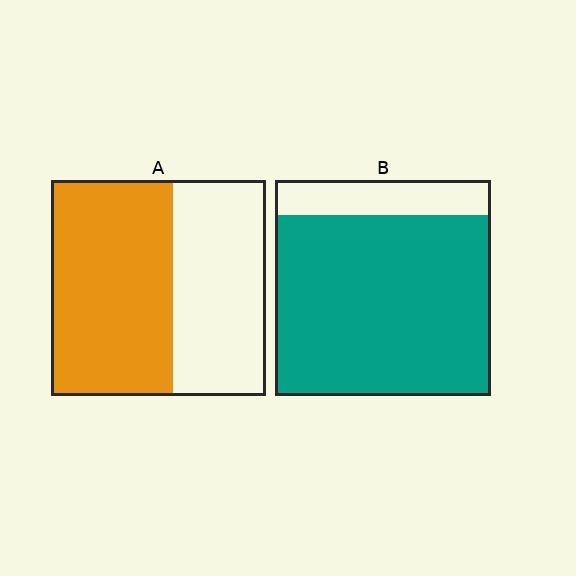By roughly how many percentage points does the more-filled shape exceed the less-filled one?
By roughly 25 percentage points (B over A).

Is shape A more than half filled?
Yes.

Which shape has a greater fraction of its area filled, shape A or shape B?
Shape B.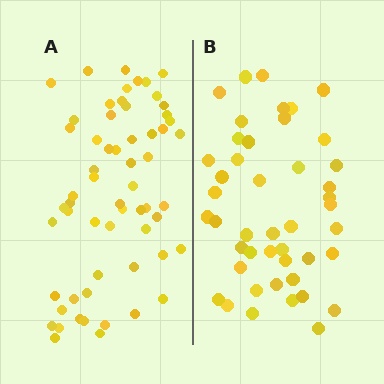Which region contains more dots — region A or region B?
Region A (the left region) has more dots.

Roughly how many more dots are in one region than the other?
Region A has approximately 15 more dots than region B.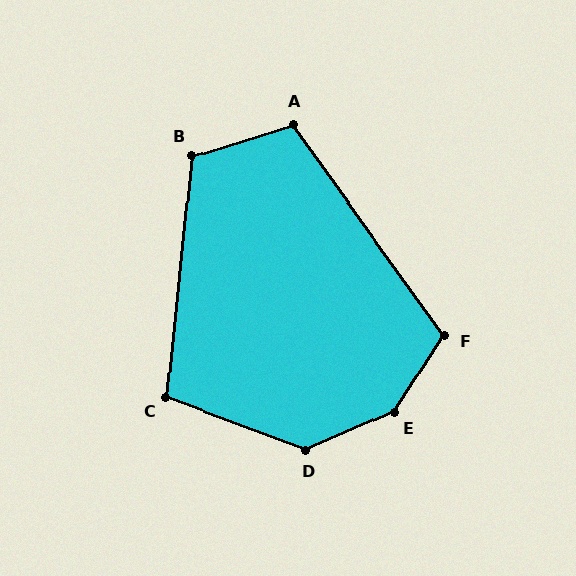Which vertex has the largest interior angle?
E, at approximately 147 degrees.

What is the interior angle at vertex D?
Approximately 136 degrees (obtuse).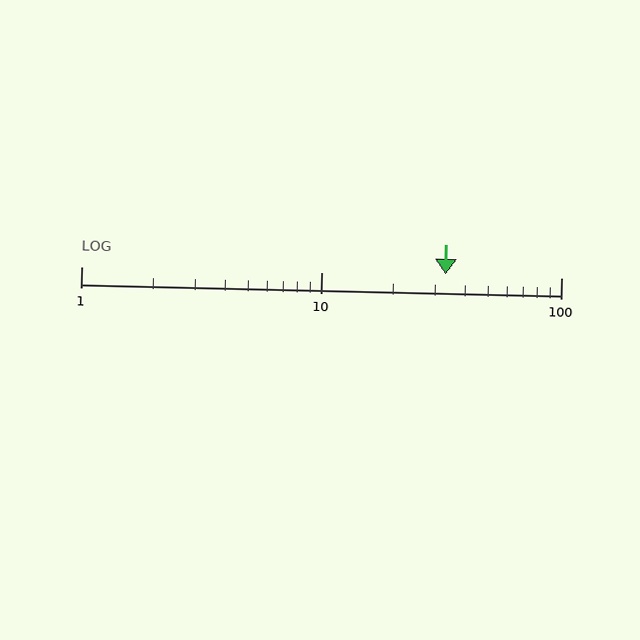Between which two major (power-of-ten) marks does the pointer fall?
The pointer is between 10 and 100.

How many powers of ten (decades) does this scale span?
The scale spans 2 decades, from 1 to 100.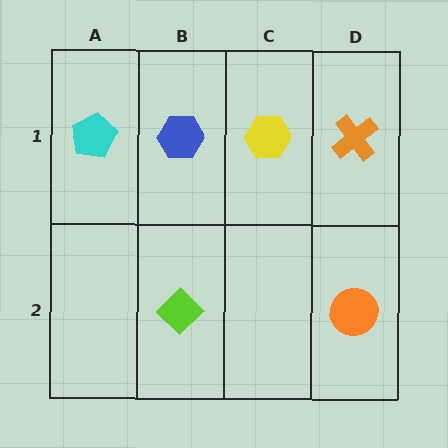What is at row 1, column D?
An orange cross.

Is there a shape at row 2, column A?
No, that cell is empty.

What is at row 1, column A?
A cyan pentagon.